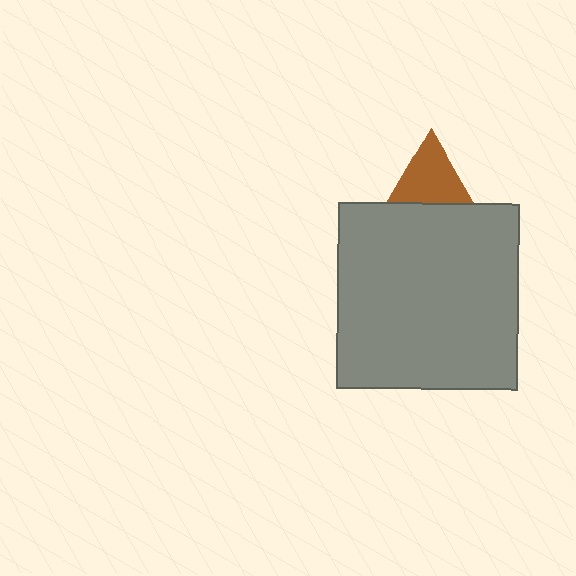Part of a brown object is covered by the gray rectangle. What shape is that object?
It is a triangle.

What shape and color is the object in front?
The object in front is a gray rectangle.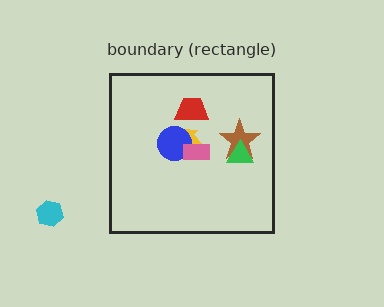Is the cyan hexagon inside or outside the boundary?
Outside.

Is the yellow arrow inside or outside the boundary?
Inside.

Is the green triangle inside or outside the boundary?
Inside.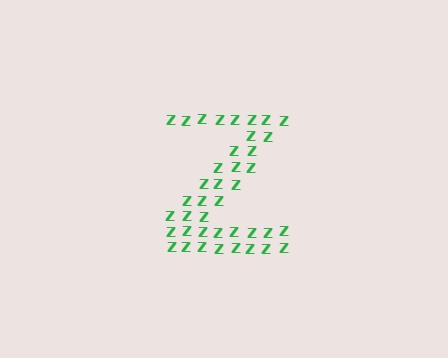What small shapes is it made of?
It is made of small letter Z's.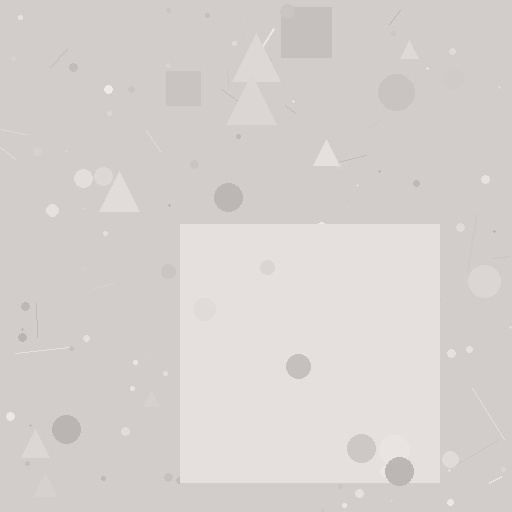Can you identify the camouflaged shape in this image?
The camouflaged shape is a square.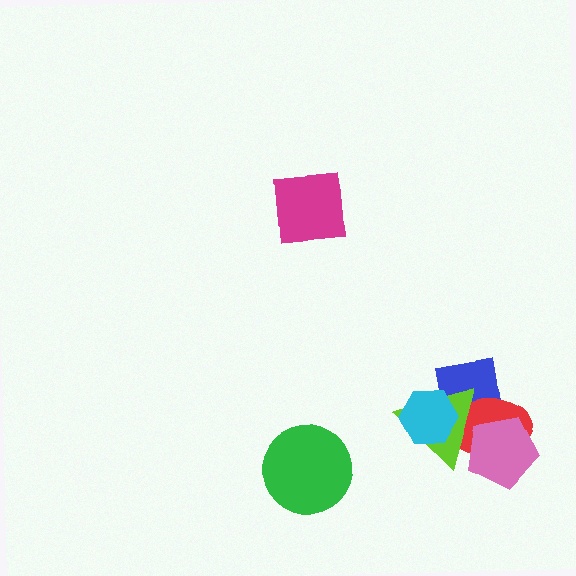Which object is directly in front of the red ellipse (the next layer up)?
The pink pentagon is directly in front of the red ellipse.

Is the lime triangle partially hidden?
Yes, it is partially covered by another shape.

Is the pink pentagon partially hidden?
Yes, it is partially covered by another shape.